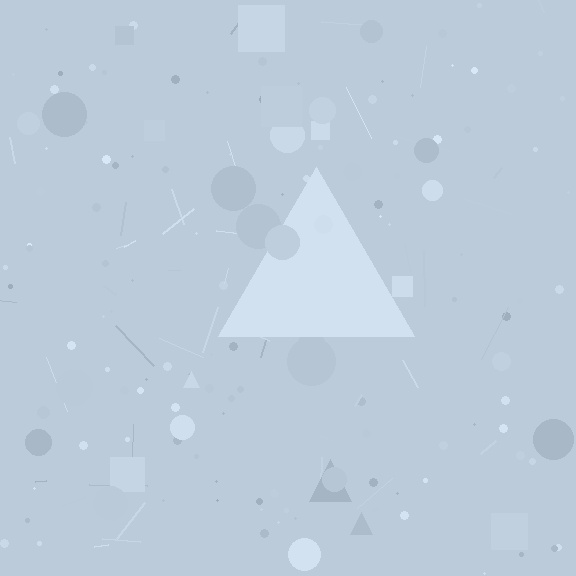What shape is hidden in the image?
A triangle is hidden in the image.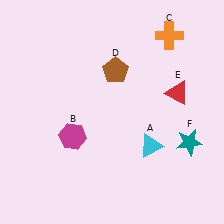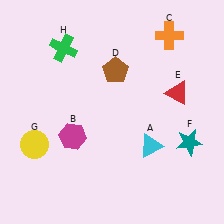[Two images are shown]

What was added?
A yellow circle (G), a green cross (H) were added in Image 2.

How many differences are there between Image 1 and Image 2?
There are 2 differences between the two images.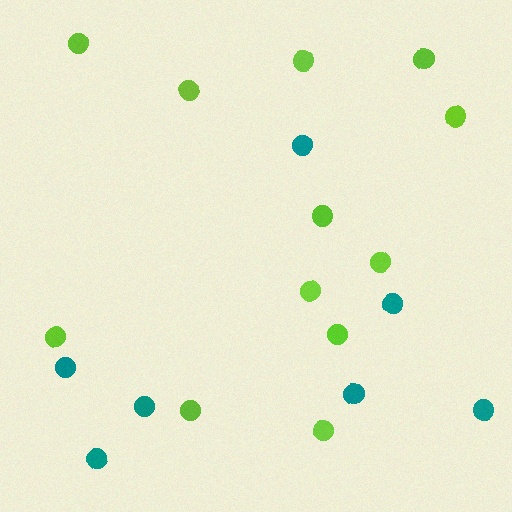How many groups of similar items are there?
There are 2 groups: one group of lime circles (12) and one group of teal circles (7).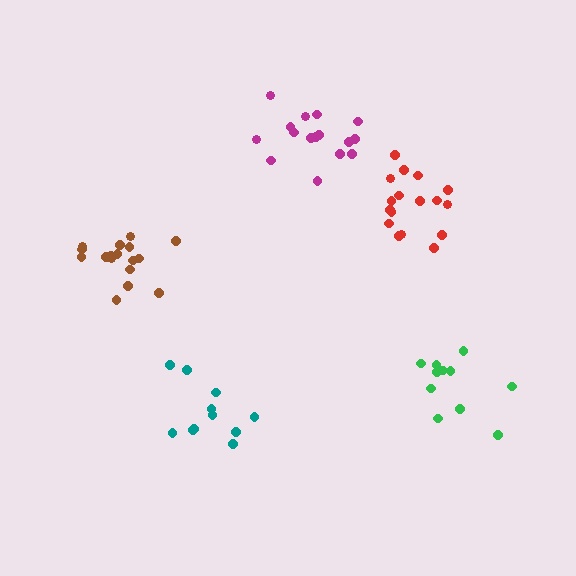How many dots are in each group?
Group 1: 11 dots, Group 2: 11 dots, Group 3: 17 dots, Group 4: 17 dots, Group 5: 16 dots (72 total).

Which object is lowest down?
The teal cluster is bottommost.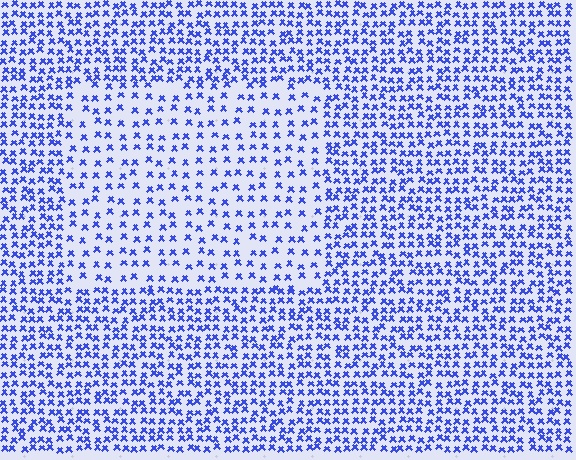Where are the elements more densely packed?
The elements are more densely packed outside the rectangle boundary.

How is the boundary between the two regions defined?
The boundary is defined by a change in element density (approximately 1.9x ratio). All elements are the same color, size, and shape.